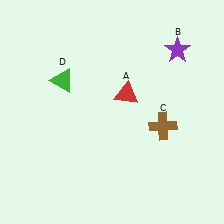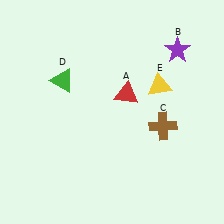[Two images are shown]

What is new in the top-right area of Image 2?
A yellow triangle (E) was added in the top-right area of Image 2.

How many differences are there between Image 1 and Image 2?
There is 1 difference between the two images.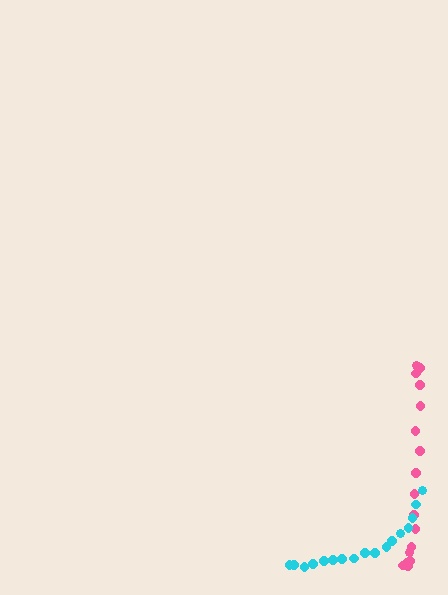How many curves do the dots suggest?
There are 2 distinct paths.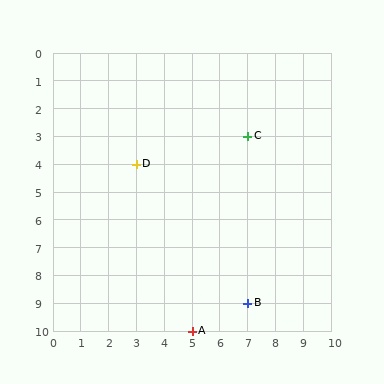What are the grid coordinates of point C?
Point C is at grid coordinates (7, 3).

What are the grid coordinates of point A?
Point A is at grid coordinates (5, 10).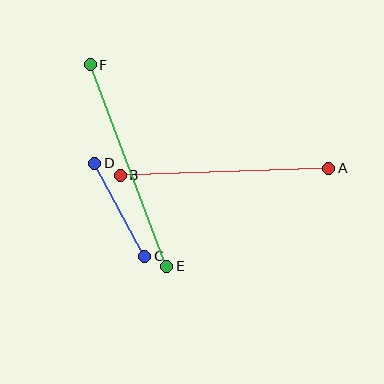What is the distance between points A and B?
The distance is approximately 209 pixels.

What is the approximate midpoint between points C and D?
The midpoint is at approximately (120, 210) pixels.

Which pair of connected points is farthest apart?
Points E and F are farthest apart.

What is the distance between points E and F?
The distance is approximately 215 pixels.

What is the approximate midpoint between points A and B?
The midpoint is at approximately (224, 172) pixels.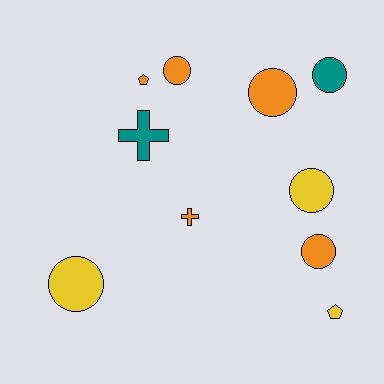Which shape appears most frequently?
Circle, with 6 objects.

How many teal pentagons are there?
There are no teal pentagons.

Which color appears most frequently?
Orange, with 5 objects.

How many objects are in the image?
There are 10 objects.